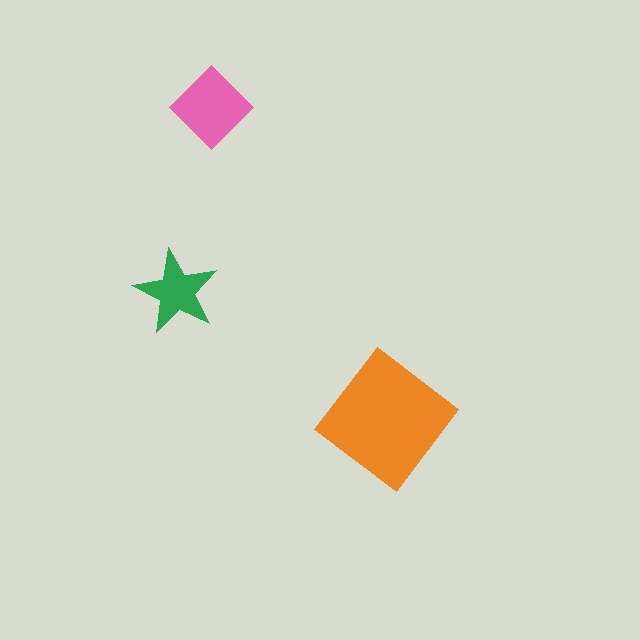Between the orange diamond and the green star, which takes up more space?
The orange diamond.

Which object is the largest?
The orange diamond.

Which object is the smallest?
The green star.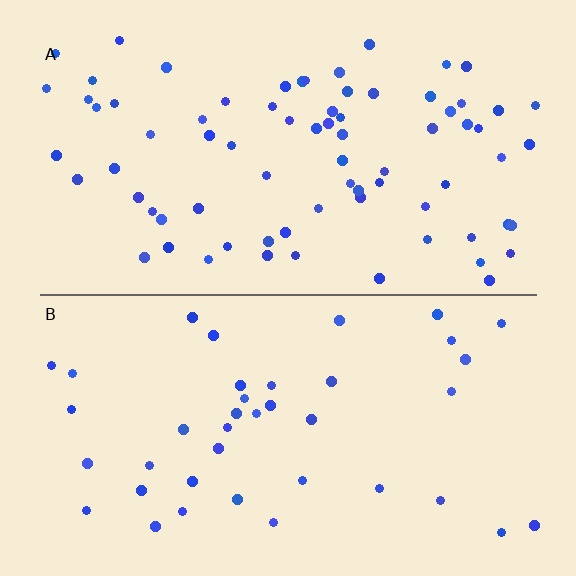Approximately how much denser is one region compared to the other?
Approximately 1.9× — region A over region B.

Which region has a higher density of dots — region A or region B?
A (the top).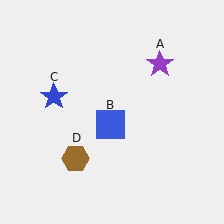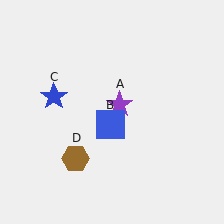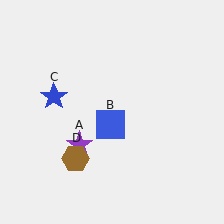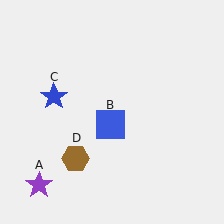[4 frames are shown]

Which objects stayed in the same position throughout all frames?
Blue square (object B) and blue star (object C) and brown hexagon (object D) remained stationary.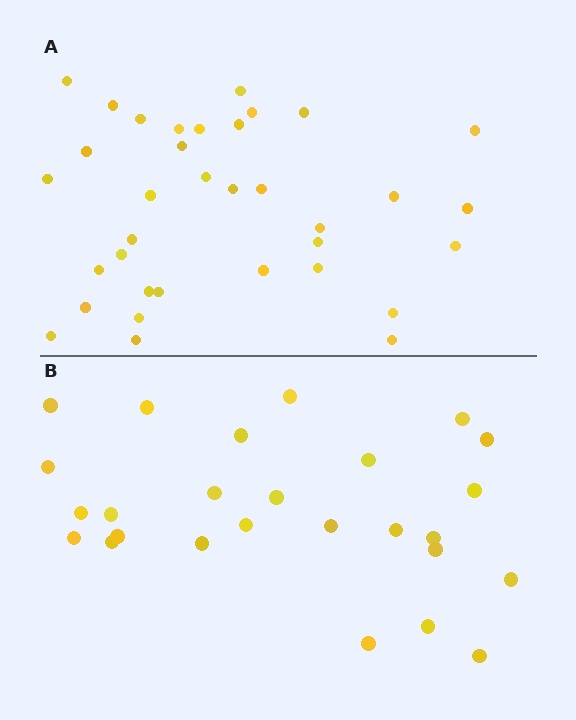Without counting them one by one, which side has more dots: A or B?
Region A (the top region) has more dots.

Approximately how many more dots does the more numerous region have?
Region A has roughly 8 or so more dots than region B.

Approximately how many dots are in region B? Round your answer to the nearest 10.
About 30 dots. (The exact count is 26, which rounds to 30.)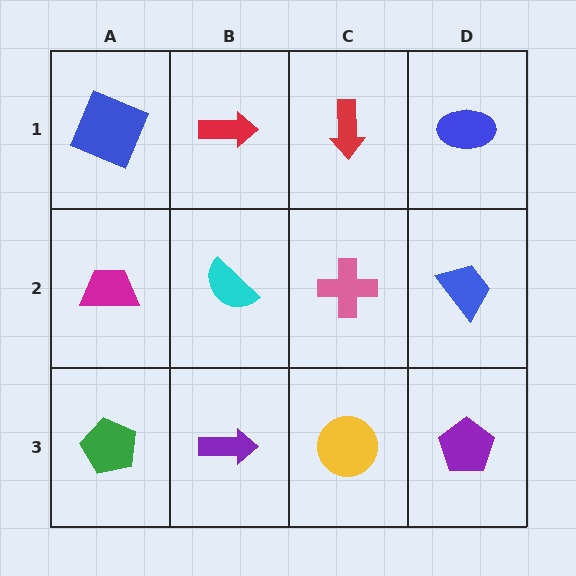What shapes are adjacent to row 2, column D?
A blue ellipse (row 1, column D), a purple pentagon (row 3, column D), a pink cross (row 2, column C).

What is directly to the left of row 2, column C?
A cyan semicircle.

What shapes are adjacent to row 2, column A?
A blue square (row 1, column A), a green pentagon (row 3, column A), a cyan semicircle (row 2, column B).